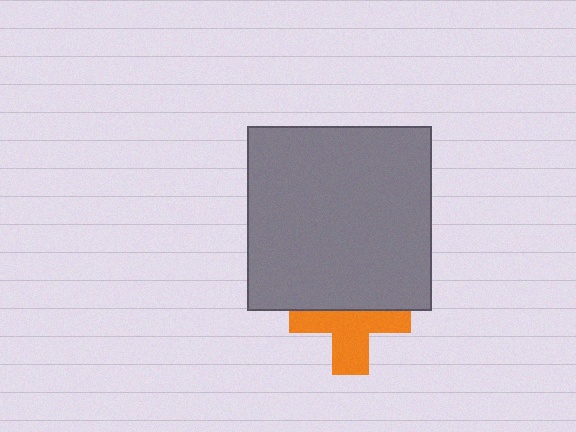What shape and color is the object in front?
The object in front is a gray square.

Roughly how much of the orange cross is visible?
About half of it is visible (roughly 55%).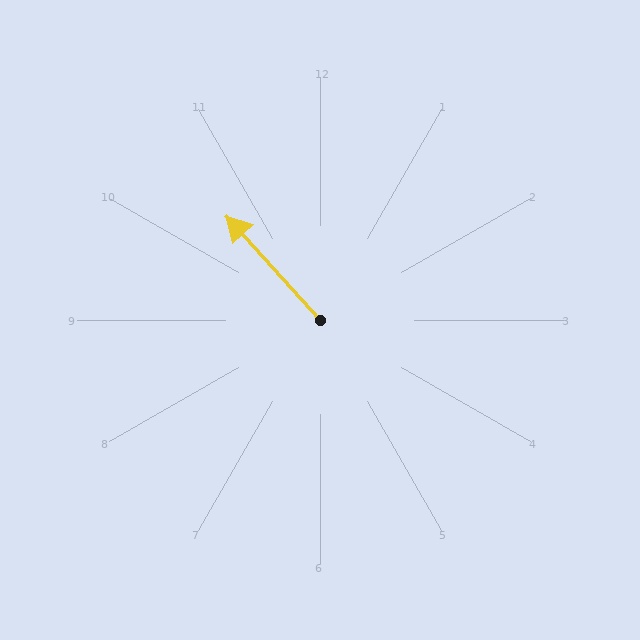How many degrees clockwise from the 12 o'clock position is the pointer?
Approximately 318 degrees.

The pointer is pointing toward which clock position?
Roughly 11 o'clock.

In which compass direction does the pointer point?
Northwest.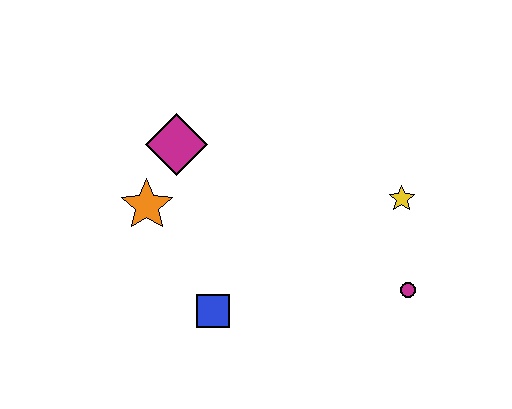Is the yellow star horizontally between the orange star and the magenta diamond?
No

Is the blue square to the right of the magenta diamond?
Yes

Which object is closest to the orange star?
The magenta diamond is closest to the orange star.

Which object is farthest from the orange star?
The magenta circle is farthest from the orange star.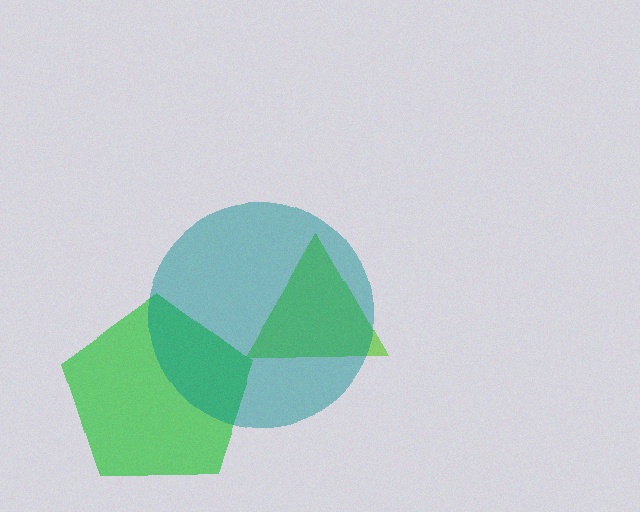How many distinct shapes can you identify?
There are 3 distinct shapes: a green pentagon, a lime triangle, a teal circle.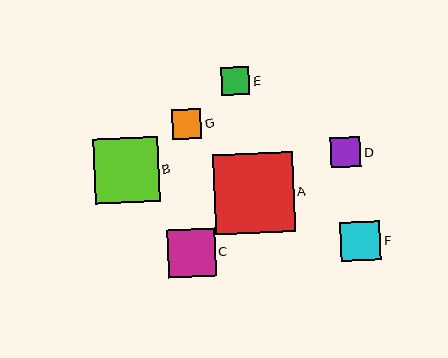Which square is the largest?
Square A is the largest with a size of approximately 79 pixels.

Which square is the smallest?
Square E is the smallest with a size of approximately 28 pixels.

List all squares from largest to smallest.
From largest to smallest: A, B, C, F, D, G, E.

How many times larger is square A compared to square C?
Square A is approximately 1.7 times the size of square C.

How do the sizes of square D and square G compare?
Square D and square G are approximately the same size.